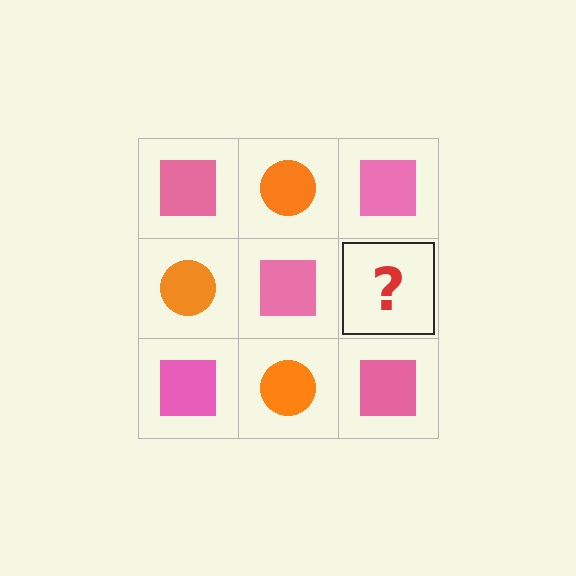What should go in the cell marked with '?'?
The missing cell should contain an orange circle.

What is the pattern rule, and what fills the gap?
The rule is that it alternates pink square and orange circle in a checkerboard pattern. The gap should be filled with an orange circle.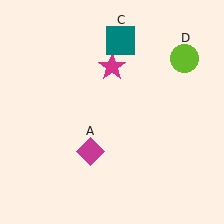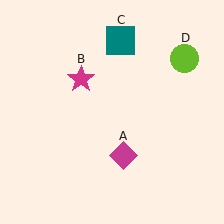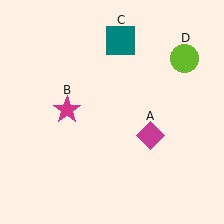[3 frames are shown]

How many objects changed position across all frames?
2 objects changed position: magenta diamond (object A), magenta star (object B).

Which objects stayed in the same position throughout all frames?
Teal square (object C) and lime circle (object D) remained stationary.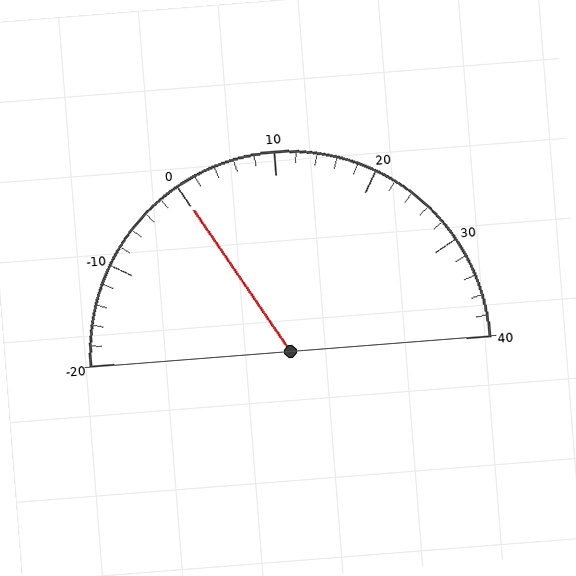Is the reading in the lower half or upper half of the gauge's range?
The reading is in the lower half of the range (-20 to 40).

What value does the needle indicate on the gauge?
The needle indicates approximately 0.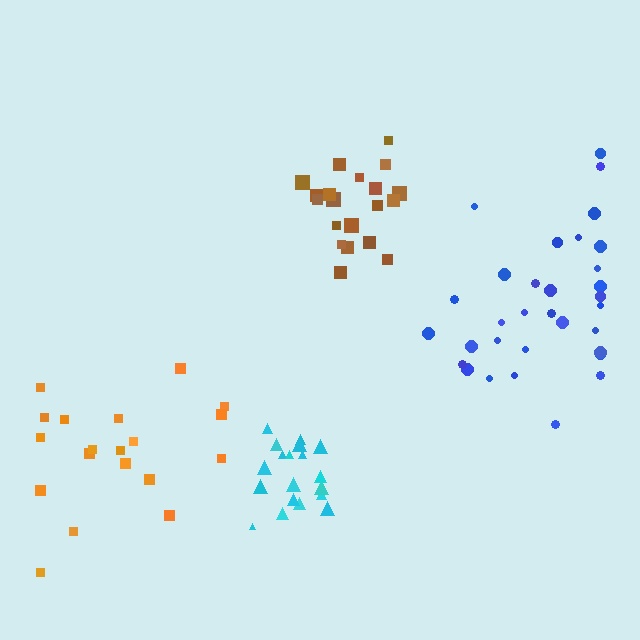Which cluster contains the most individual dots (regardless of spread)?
Blue (32).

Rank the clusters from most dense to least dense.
cyan, brown, blue, orange.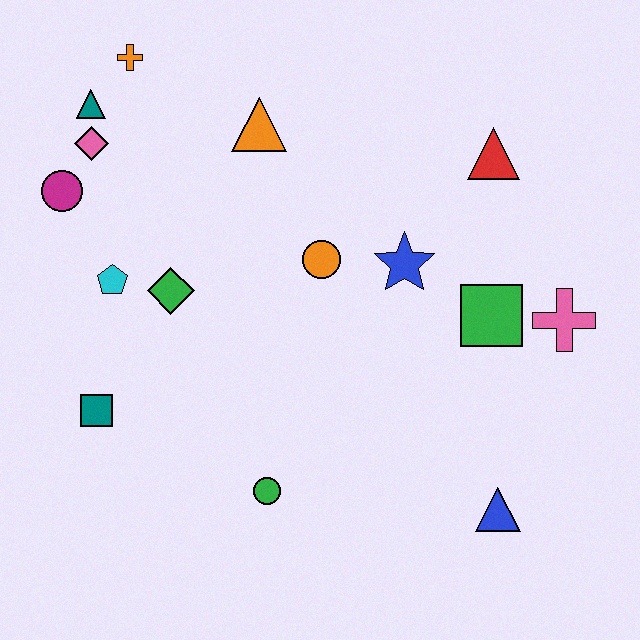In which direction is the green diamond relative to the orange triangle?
The green diamond is below the orange triangle.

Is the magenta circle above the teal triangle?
No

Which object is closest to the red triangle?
The blue star is closest to the red triangle.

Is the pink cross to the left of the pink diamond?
No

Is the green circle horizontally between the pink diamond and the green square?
Yes